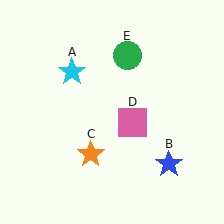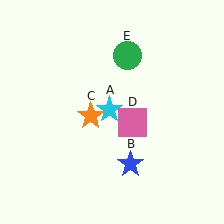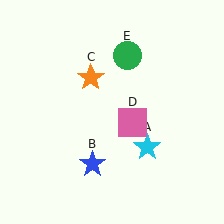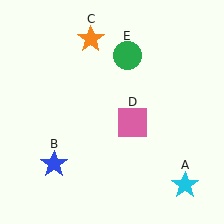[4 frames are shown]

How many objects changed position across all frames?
3 objects changed position: cyan star (object A), blue star (object B), orange star (object C).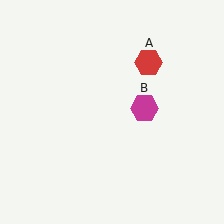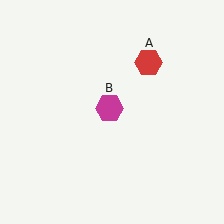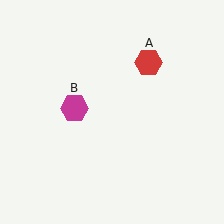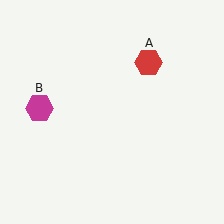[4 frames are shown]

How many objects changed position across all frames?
1 object changed position: magenta hexagon (object B).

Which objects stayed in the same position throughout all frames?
Red hexagon (object A) remained stationary.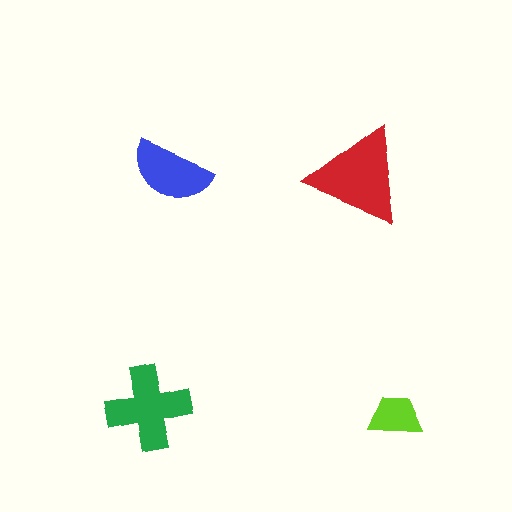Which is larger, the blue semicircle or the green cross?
The green cross.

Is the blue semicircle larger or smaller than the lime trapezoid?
Larger.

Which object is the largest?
The red triangle.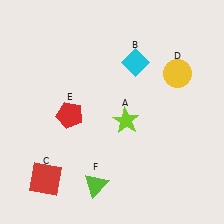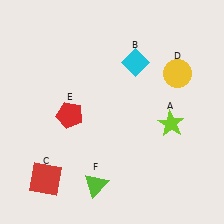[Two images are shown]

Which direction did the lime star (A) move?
The lime star (A) moved right.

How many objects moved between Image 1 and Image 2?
1 object moved between the two images.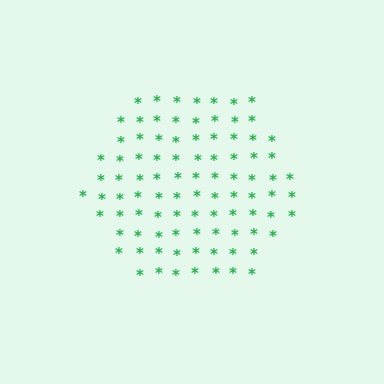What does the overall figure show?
The overall figure shows a hexagon.